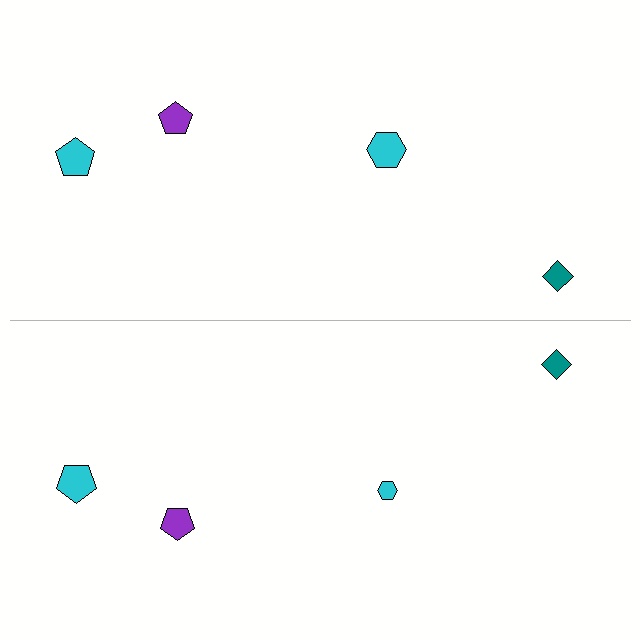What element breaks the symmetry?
The cyan hexagon on the bottom side has a different size than its mirror counterpart.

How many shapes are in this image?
There are 8 shapes in this image.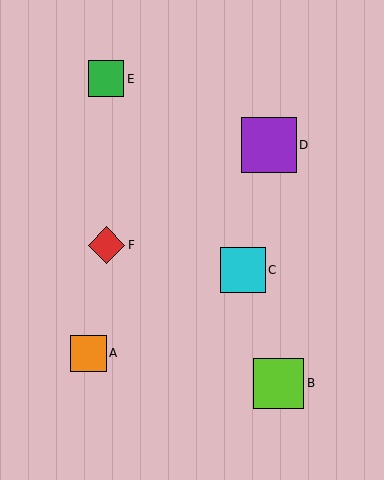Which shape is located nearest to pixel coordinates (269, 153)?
The purple square (labeled D) at (269, 145) is nearest to that location.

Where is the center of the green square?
The center of the green square is at (106, 79).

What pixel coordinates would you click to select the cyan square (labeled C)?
Click at (243, 270) to select the cyan square C.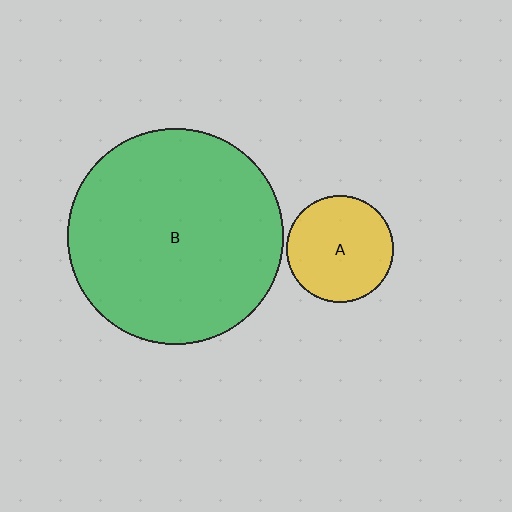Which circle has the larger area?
Circle B (green).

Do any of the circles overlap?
No, none of the circles overlap.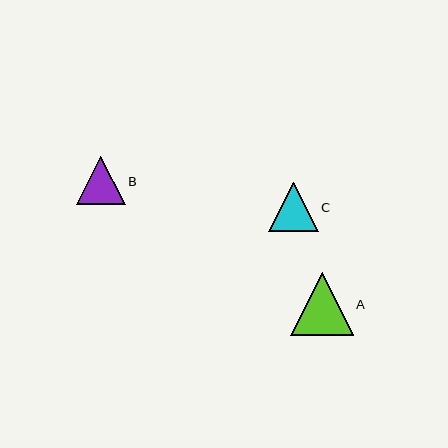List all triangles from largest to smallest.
From largest to smallest: A, C, B.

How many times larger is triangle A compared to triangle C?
Triangle A is approximately 1.3 times the size of triangle C.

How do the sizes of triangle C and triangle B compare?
Triangle C and triangle B are approximately the same size.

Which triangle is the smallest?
Triangle B is the smallest with a size of approximately 49 pixels.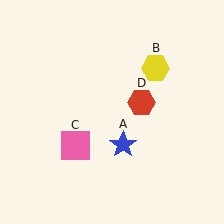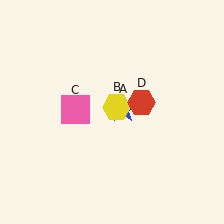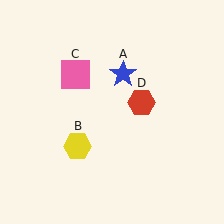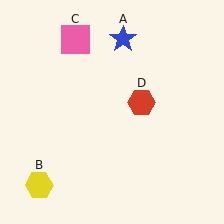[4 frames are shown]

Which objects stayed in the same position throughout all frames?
Red hexagon (object D) remained stationary.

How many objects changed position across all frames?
3 objects changed position: blue star (object A), yellow hexagon (object B), pink square (object C).